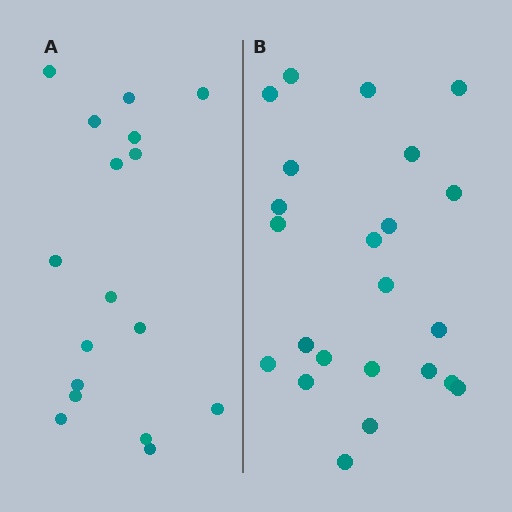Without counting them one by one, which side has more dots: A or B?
Region B (the right region) has more dots.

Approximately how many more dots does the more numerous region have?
Region B has about 6 more dots than region A.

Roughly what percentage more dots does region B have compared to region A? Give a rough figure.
About 35% more.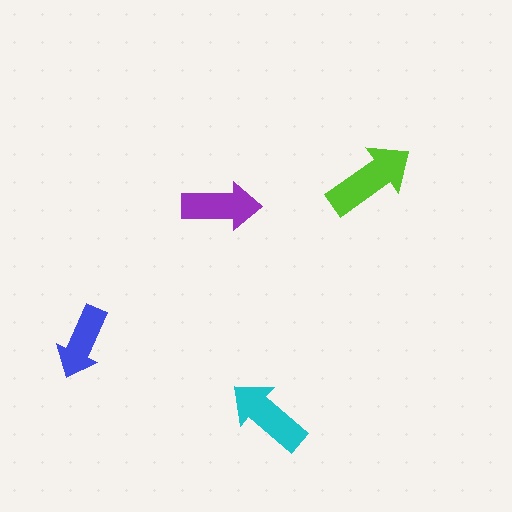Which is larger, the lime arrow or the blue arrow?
The lime one.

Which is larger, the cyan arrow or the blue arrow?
The cyan one.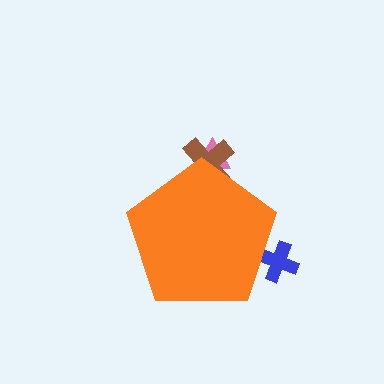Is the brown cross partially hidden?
Yes, the brown cross is partially hidden behind the orange pentagon.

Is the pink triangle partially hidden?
Yes, the pink triangle is partially hidden behind the orange pentagon.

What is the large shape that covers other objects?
An orange pentagon.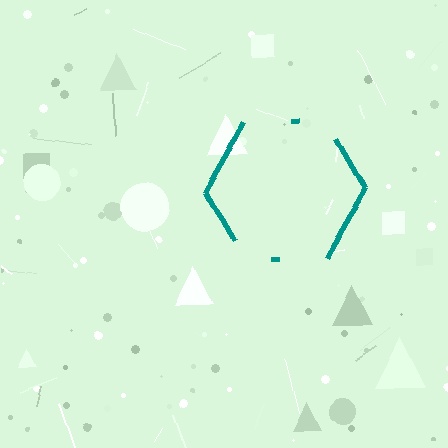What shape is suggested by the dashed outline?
The dashed outline suggests a hexagon.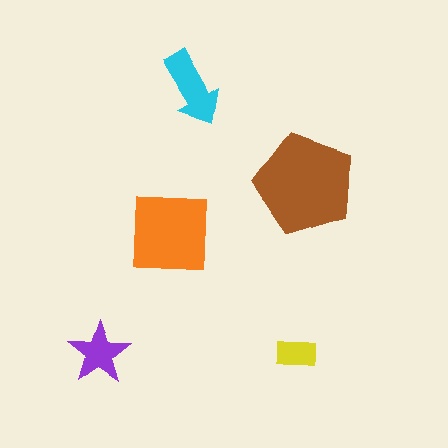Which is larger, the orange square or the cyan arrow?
The orange square.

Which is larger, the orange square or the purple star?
The orange square.